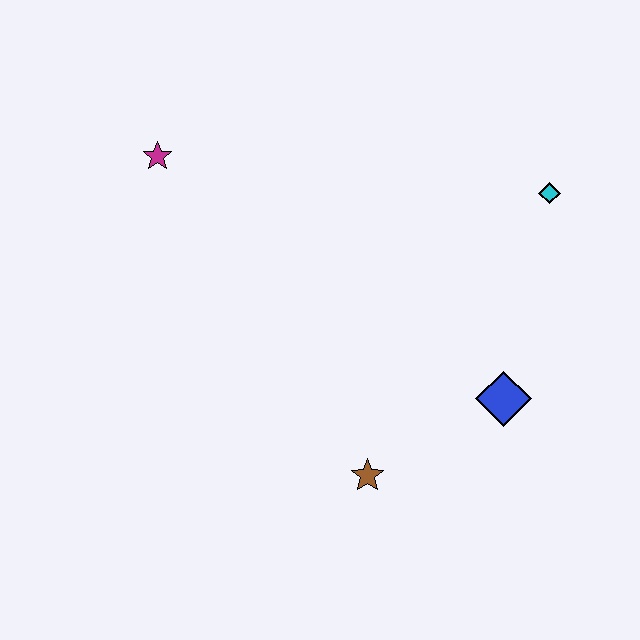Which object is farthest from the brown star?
The magenta star is farthest from the brown star.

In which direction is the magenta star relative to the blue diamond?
The magenta star is to the left of the blue diamond.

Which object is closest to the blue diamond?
The brown star is closest to the blue diamond.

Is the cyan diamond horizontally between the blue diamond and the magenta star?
No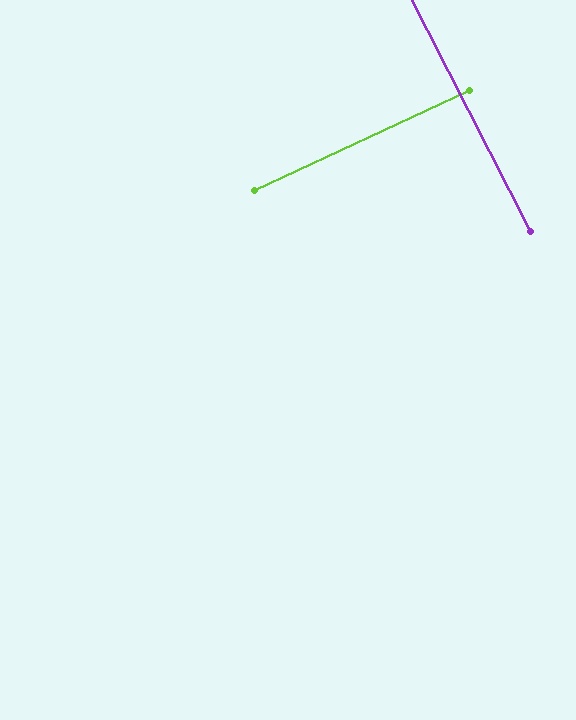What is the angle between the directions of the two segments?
Approximately 88 degrees.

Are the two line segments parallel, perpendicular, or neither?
Perpendicular — they meet at approximately 88°.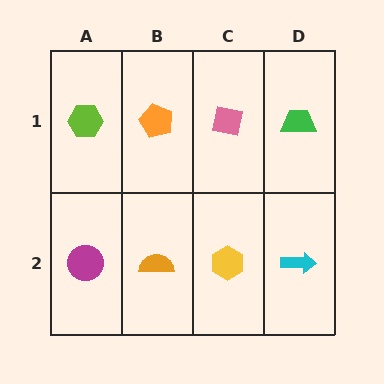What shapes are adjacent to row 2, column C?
A pink square (row 1, column C), an orange semicircle (row 2, column B), a cyan arrow (row 2, column D).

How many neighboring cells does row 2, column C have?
3.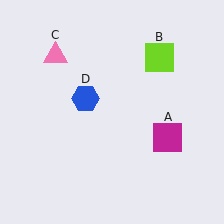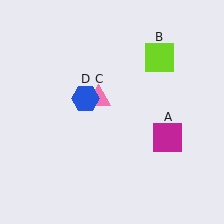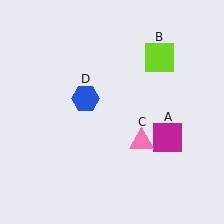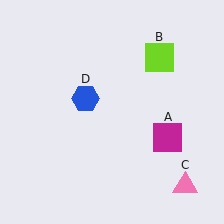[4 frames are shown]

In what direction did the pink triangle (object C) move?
The pink triangle (object C) moved down and to the right.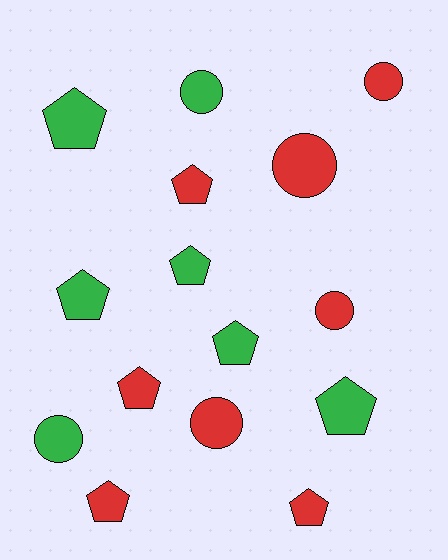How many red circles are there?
There are 4 red circles.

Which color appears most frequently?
Red, with 8 objects.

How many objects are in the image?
There are 15 objects.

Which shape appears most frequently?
Pentagon, with 9 objects.